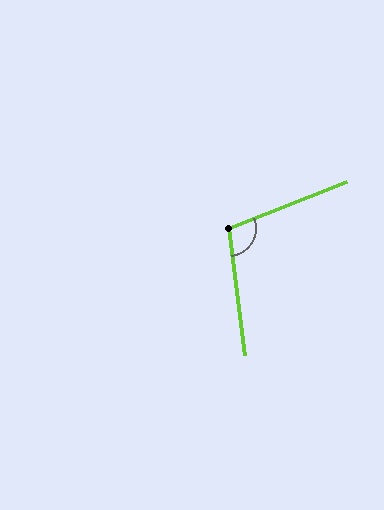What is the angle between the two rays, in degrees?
Approximately 104 degrees.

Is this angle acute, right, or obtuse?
It is obtuse.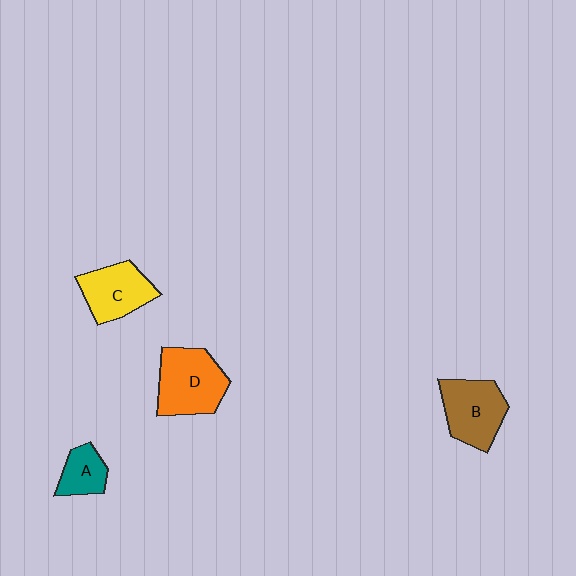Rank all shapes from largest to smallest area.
From largest to smallest: D (orange), B (brown), C (yellow), A (teal).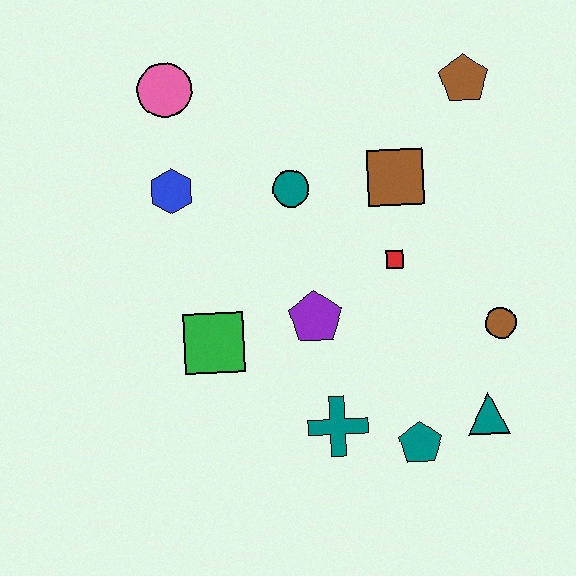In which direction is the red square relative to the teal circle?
The red square is to the right of the teal circle.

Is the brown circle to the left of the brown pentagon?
No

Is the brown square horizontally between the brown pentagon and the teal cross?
Yes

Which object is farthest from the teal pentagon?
The pink circle is farthest from the teal pentagon.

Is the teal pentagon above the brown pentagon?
No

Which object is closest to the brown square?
The red square is closest to the brown square.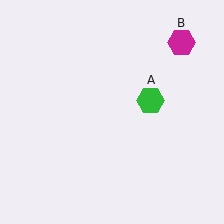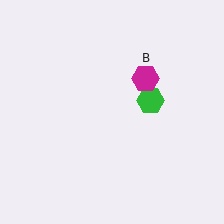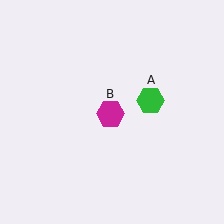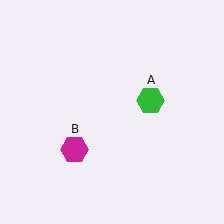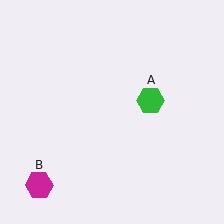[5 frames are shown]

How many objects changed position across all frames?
1 object changed position: magenta hexagon (object B).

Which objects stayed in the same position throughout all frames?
Green hexagon (object A) remained stationary.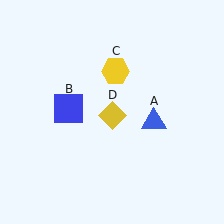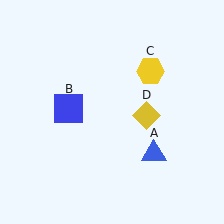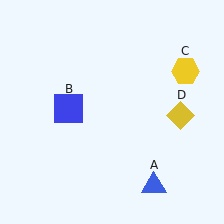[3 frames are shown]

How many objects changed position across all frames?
3 objects changed position: blue triangle (object A), yellow hexagon (object C), yellow diamond (object D).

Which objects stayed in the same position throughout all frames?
Blue square (object B) remained stationary.